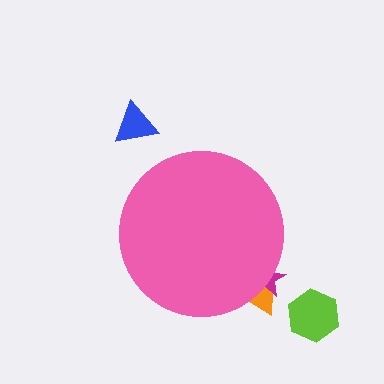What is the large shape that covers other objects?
A pink circle.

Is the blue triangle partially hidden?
No, the blue triangle is fully visible.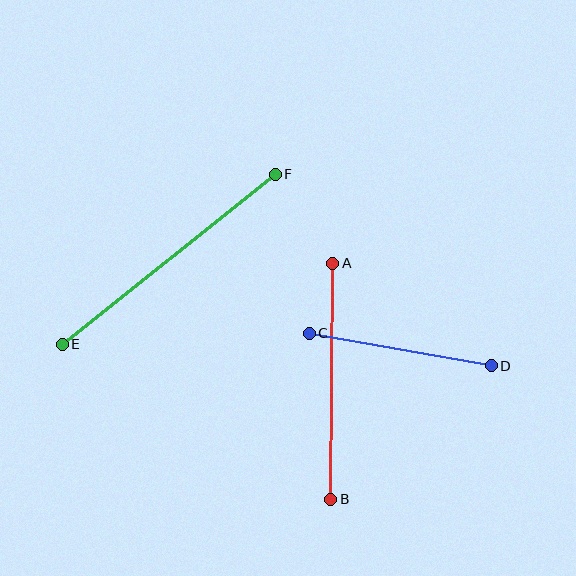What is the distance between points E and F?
The distance is approximately 273 pixels.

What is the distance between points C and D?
The distance is approximately 185 pixels.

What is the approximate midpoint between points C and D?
The midpoint is at approximately (400, 350) pixels.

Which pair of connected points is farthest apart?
Points E and F are farthest apart.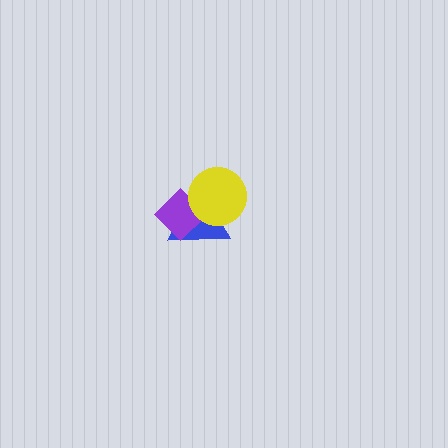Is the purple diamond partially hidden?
Yes, it is partially covered by another shape.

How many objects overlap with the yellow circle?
2 objects overlap with the yellow circle.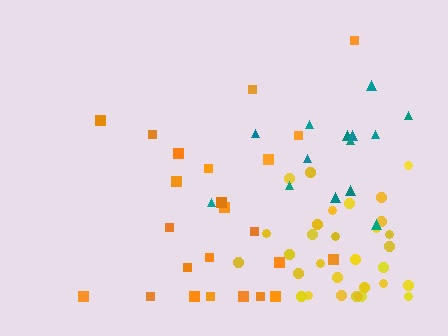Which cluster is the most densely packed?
Yellow.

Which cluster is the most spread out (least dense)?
Teal.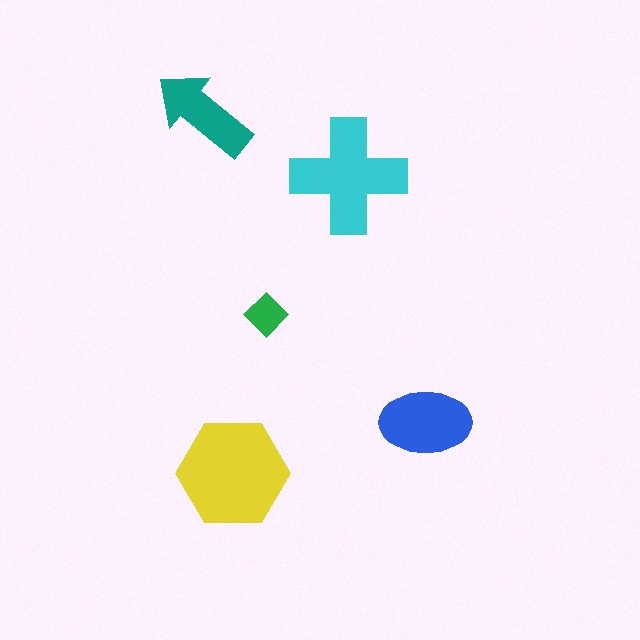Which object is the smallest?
The green diamond.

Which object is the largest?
The yellow hexagon.